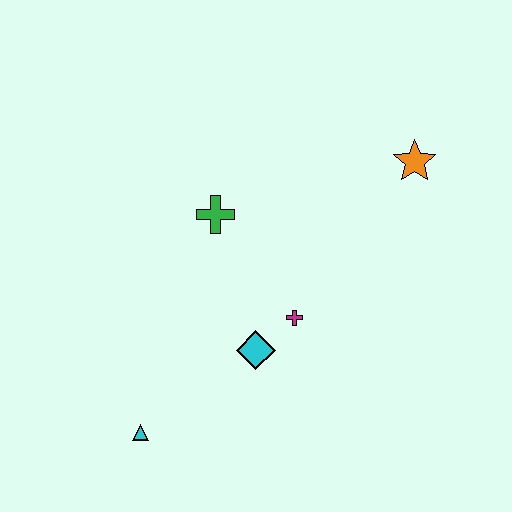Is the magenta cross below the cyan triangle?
No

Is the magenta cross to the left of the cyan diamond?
No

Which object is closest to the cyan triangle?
The cyan diamond is closest to the cyan triangle.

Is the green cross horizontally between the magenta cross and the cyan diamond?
No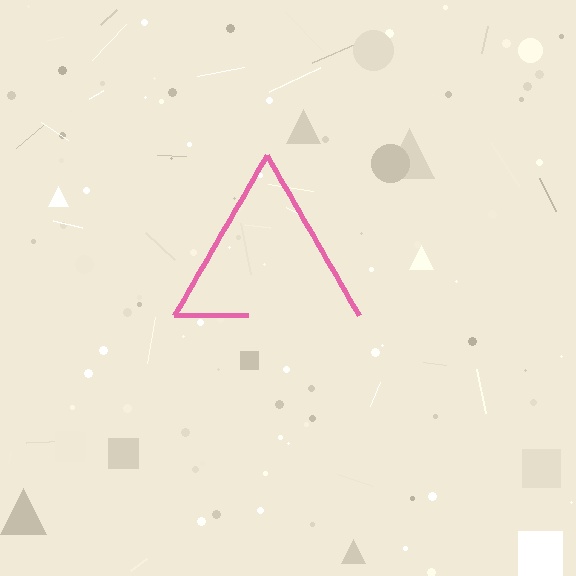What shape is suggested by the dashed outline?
The dashed outline suggests a triangle.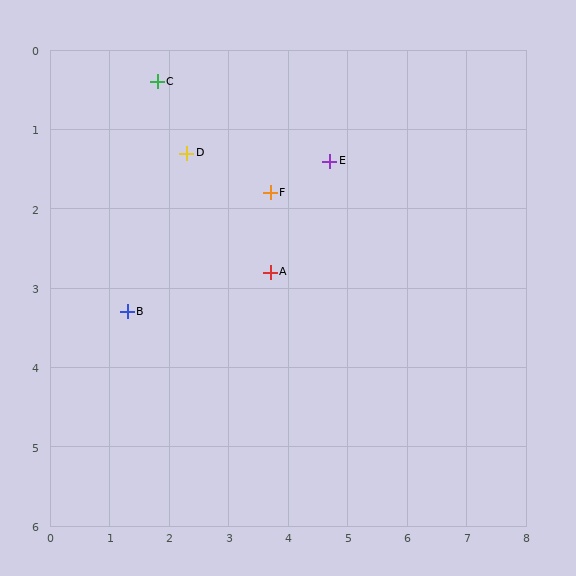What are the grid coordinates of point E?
Point E is at approximately (4.7, 1.4).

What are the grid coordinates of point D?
Point D is at approximately (2.3, 1.3).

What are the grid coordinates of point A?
Point A is at approximately (3.7, 2.8).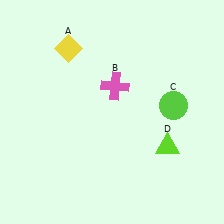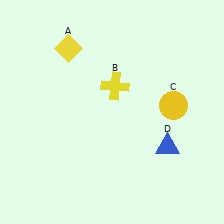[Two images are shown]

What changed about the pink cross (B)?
In Image 1, B is pink. In Image 2, it changed to yellow.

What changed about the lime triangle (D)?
In Image 1, D is lime. In Image 2, it changed to blue.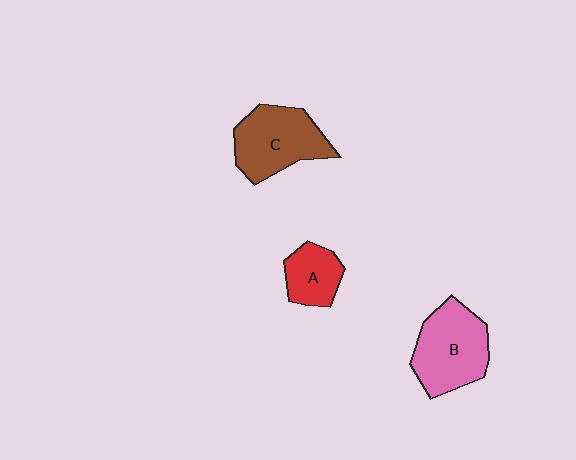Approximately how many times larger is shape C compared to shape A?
Approximately 1.8 times.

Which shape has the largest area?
Shape B (pink).